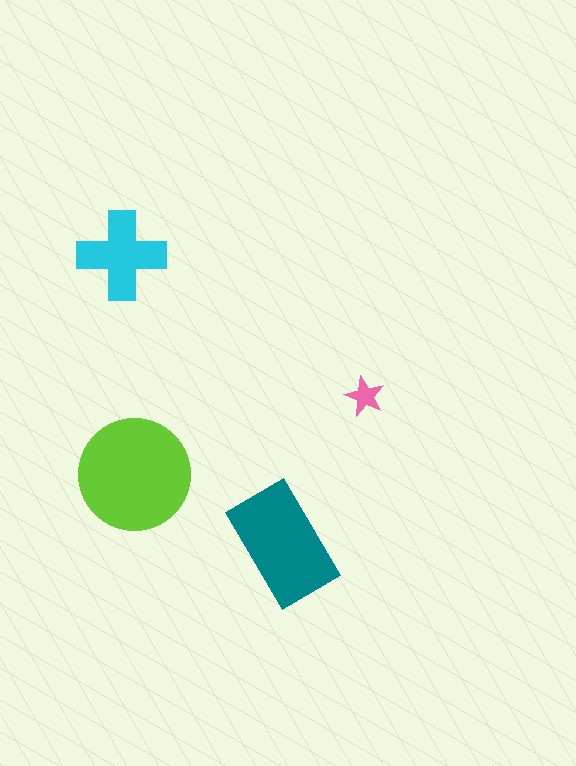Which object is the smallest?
The pink star.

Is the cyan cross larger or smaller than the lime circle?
Smaller.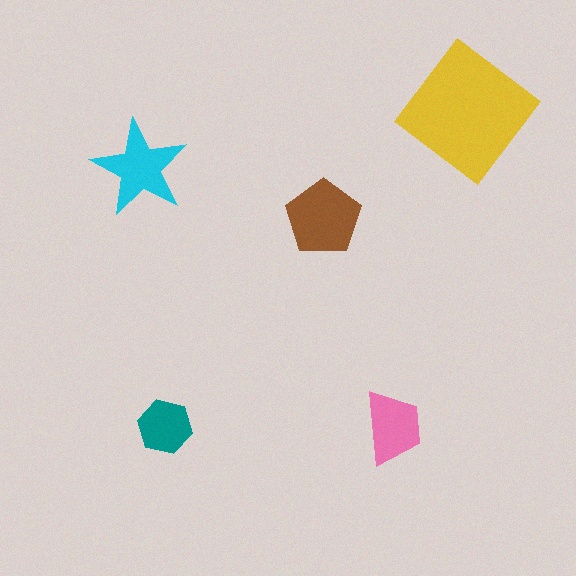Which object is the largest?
The yellow diamond.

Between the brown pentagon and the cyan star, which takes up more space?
The brown pentagon.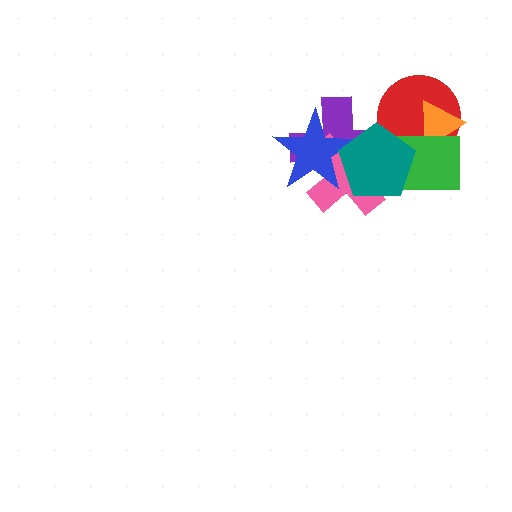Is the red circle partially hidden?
Yes, it is partially covered by another shape.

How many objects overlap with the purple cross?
4 objects overlap with the purple cross.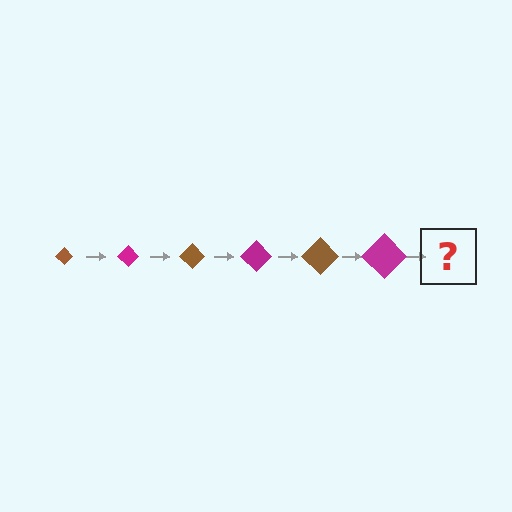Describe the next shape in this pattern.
It should be a brown diamond, larger than the previous one.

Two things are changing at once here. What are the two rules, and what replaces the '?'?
The two rules are that the diamond grows larger each step and the color cycles through brown and magenta. The '?' should be a brown diamond, larger than the previous one.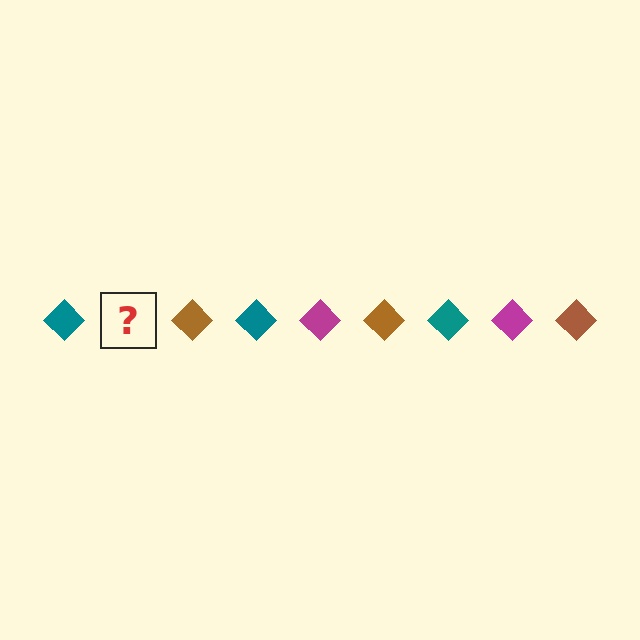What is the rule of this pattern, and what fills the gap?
The rule is that the pattern cycles through teal, magenta, brown diamonds. The gap should be filled with a magenta diamond.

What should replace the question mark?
The question mark should be replaced with a magenta diamond.